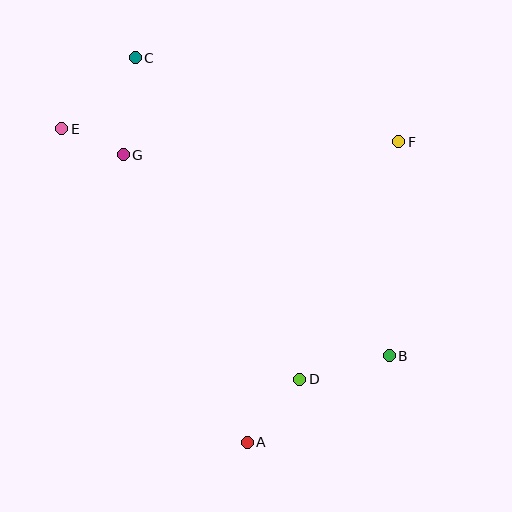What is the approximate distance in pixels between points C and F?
The distance between C and F is approximately 277 pixels.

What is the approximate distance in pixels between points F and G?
The distance between F and G is approximately 276 pixels.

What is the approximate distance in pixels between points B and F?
The distance between B and F is approximately 214 pixels.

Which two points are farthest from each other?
Points A and C are farthest from each other.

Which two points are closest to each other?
Points E and G are closest to each other.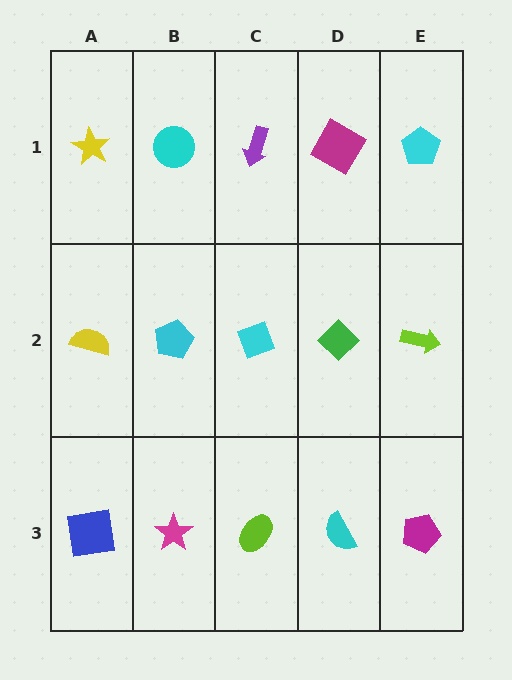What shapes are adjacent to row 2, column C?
A purple arrow (row 1, column C), a lime ellipse (row 3, column C), a cyan pentagon (row 2, column B), a green diamond (row 2, column D).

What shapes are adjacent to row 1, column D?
A green diamond (row 2, column D), a purple arrow (row 1, column C), a cyan pentagon (row 1, column E).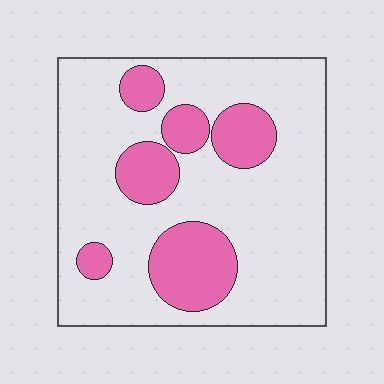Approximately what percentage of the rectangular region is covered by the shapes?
Approximately 25%.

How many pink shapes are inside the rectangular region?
6.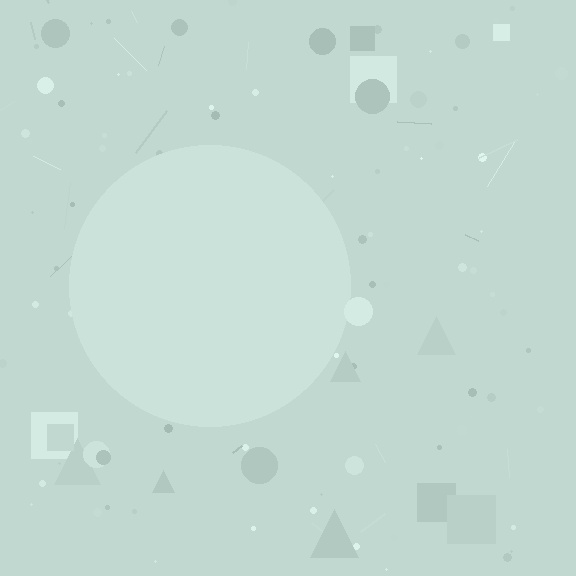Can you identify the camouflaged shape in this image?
The camouflaged shape is a circle.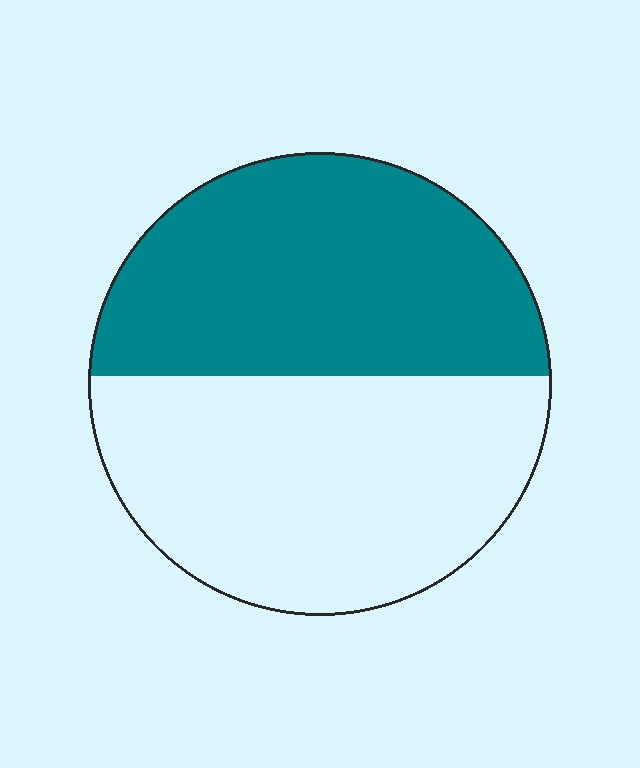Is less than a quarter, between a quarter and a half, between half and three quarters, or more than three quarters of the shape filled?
Between a quarter and a half.